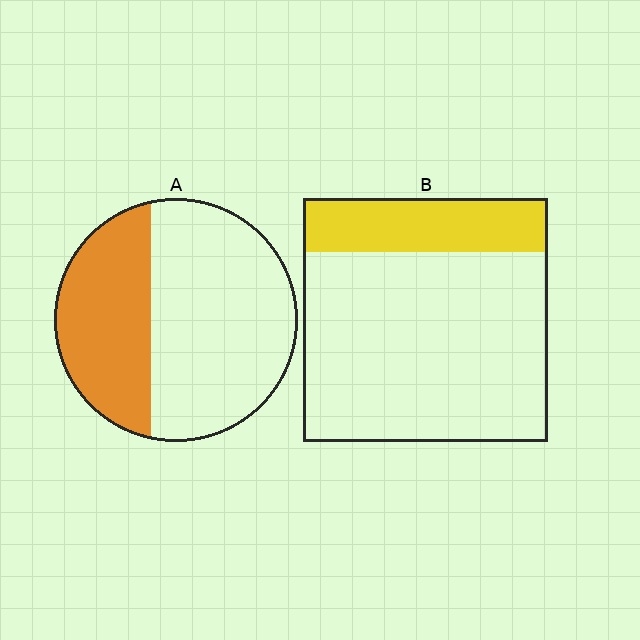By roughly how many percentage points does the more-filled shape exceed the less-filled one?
By roughly 15 percentage points (A over B).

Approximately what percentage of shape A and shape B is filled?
A is approximately 35% and B is approximately 20%.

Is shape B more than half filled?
No.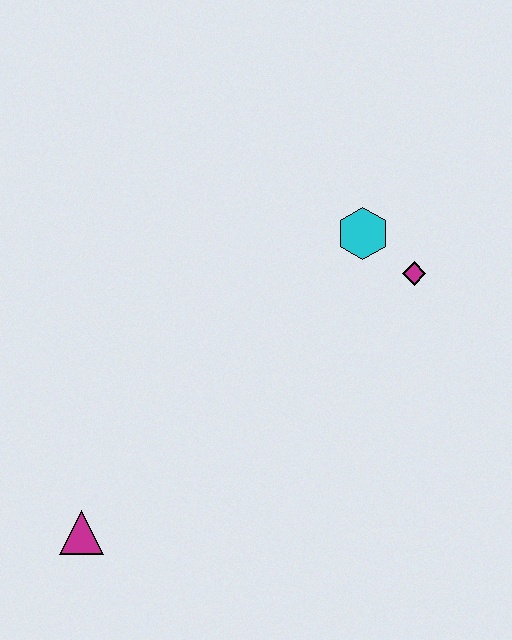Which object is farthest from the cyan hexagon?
The magenta triangle is farthest from the cyan hexagon.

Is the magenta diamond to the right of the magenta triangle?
Yes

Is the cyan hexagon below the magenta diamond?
No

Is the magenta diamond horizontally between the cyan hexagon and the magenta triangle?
No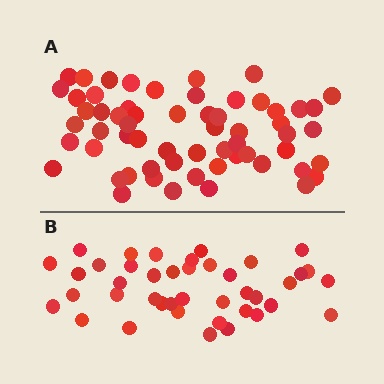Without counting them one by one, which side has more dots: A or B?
Region A (the top region) has more dots.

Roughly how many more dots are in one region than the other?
Region A has approximately 20 more dots than region B.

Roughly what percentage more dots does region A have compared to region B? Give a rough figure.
About 45% more.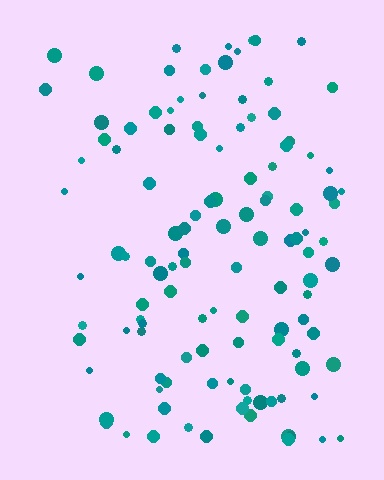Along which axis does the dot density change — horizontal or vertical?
Horizontal.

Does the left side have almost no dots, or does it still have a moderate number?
Still a moderate number, just noticeably fewer than the right.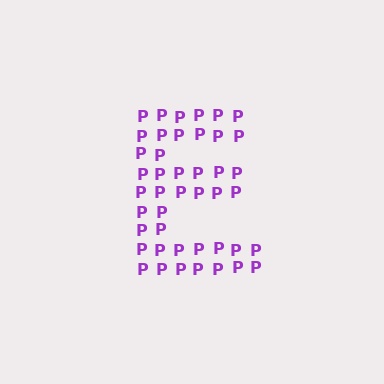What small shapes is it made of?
It is made of small letter P's.